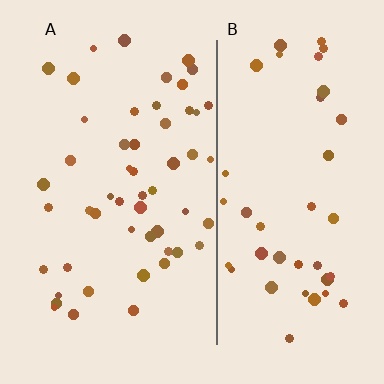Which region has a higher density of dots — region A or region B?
A (the left).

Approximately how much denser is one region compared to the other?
Approximately 1.2× — region A over region B.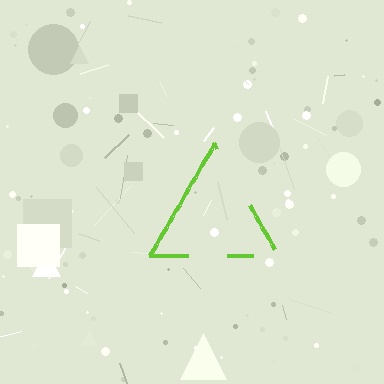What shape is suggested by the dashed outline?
The dashed outline suggests a triangle.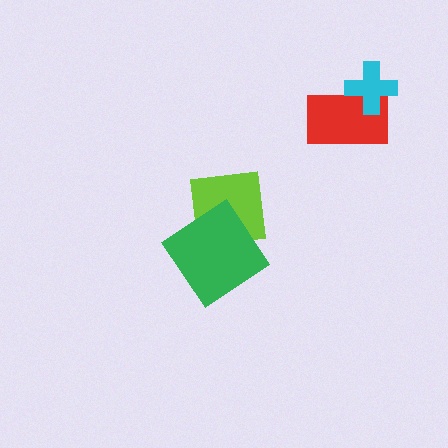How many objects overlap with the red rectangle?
1 object overlaps with the red rectangle.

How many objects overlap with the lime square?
1 object overlaps with the lime square.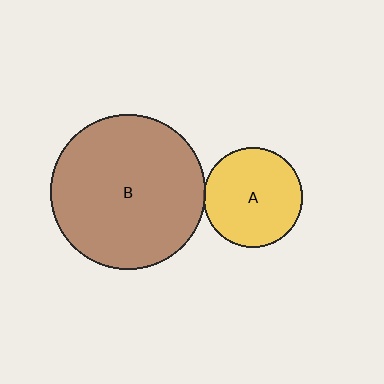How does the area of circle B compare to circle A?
Approximately 2.4 times.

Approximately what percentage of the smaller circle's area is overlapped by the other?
Approximately 5%.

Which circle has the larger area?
Circle B (brown).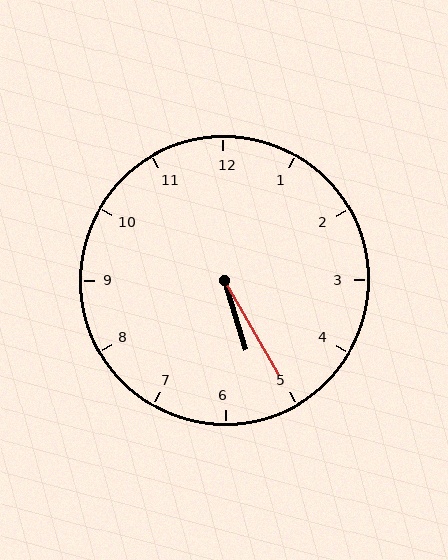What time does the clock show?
5:25.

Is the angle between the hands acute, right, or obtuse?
It is acute.